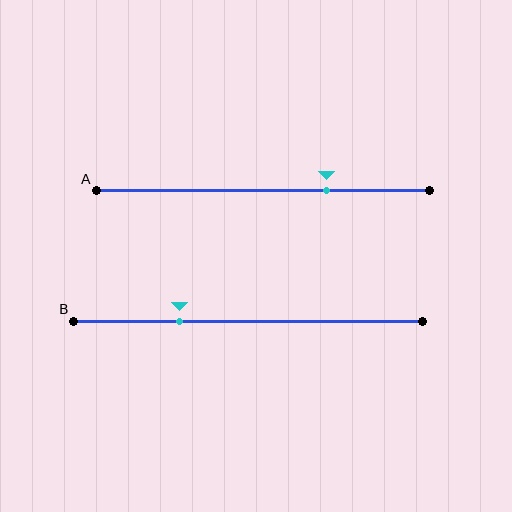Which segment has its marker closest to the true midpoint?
Segment A has its marker closest to the true midpoint.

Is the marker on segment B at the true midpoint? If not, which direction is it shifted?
No, the marker on segment B is shifted to the left by about 20% of the segment length.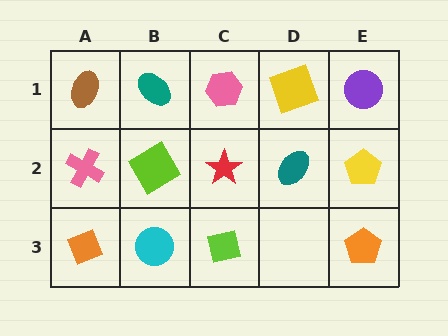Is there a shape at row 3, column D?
No, that cell is empty.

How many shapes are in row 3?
4 shapes.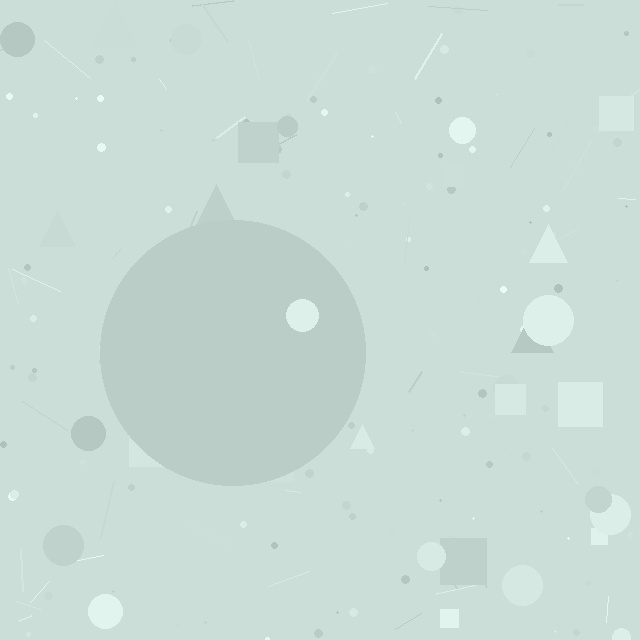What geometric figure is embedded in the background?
A circle is embedded in the background.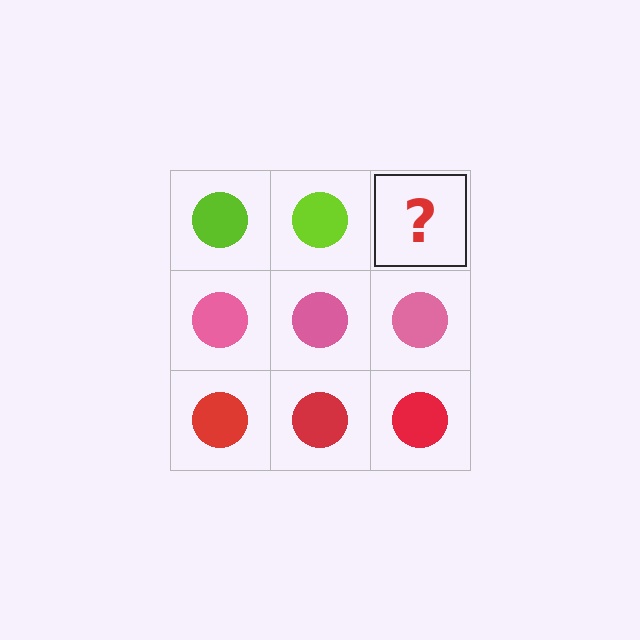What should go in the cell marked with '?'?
The missing cell should contain a lime circle.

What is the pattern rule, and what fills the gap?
The rule is that each row has a consistent color. The gap should be filled with a lime circle.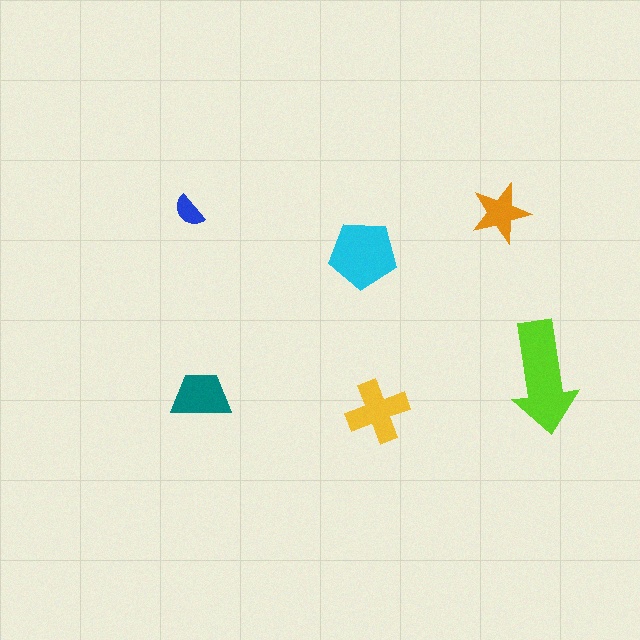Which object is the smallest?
The blue semicircle.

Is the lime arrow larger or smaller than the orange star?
Larger.